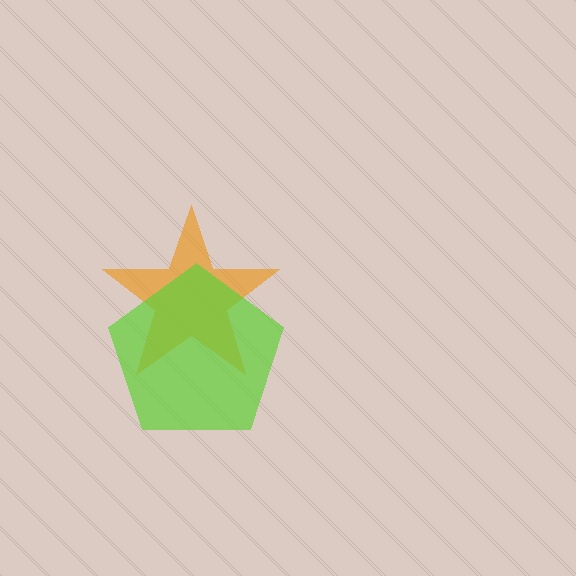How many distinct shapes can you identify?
There are 2 distinct shapes: an orange star, a lime pentagon.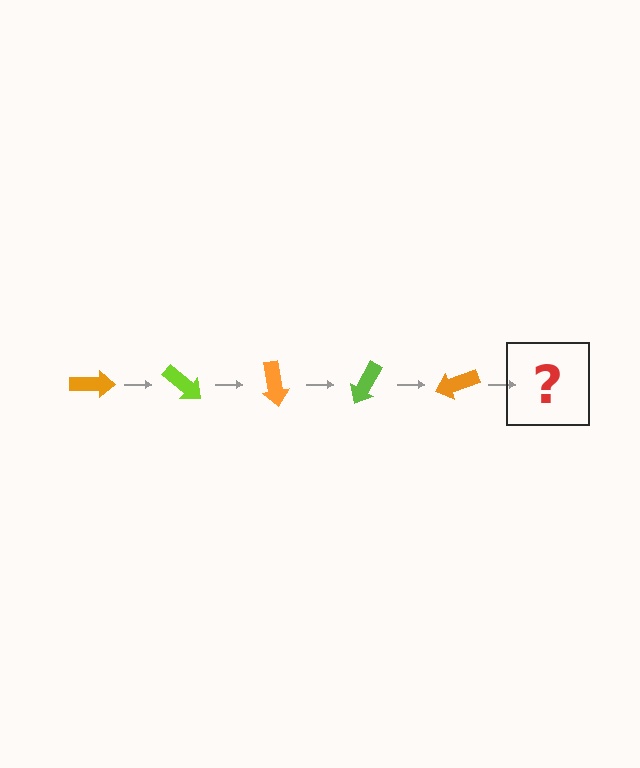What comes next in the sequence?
The next element should be a lime arrow, rotated 200 degrees from the start.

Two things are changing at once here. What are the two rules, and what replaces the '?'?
The two rules are that it rotates 40 degrees each step and the color cycles through orange and lime. The '?' should be a lime arrow, rotated 200 degrees from the start.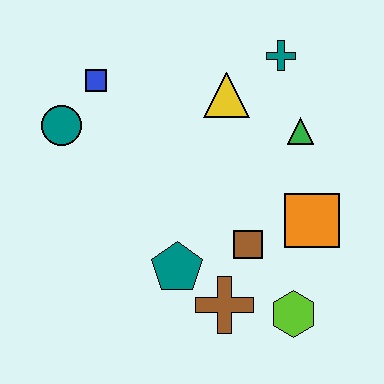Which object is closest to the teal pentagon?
The brown cross is closest to the teal pentagon.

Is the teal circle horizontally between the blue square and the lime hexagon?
No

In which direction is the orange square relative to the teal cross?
The orange square is below the teal cross.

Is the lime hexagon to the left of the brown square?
No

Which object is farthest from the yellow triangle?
The lime hexagon is farthest from the yellow triangle.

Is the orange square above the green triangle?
No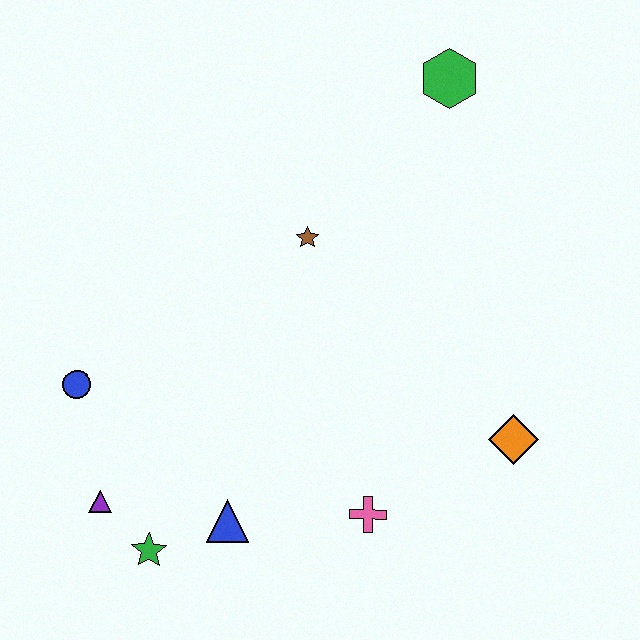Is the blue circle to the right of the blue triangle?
No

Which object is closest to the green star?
The purple triangle is closest to the green star.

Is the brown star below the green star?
No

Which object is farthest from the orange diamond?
The blue circle is farthest from the orange diamond.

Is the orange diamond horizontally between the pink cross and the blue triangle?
No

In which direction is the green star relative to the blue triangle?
The green star is to the left of the blue triangle.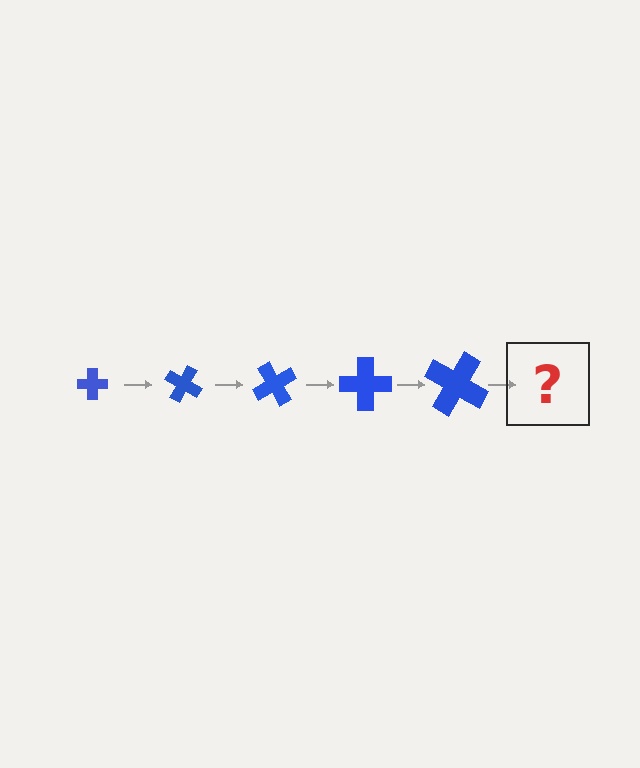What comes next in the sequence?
The next element should be a cross, larger than the previous one and rotated 150 degrees from the start.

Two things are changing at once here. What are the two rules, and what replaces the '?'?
The two rules are that the cross grows larger each step and it rotates 30 degrees each step. The '?' should be a cross, larger than the previous one and rotated 150 degrees from the start.